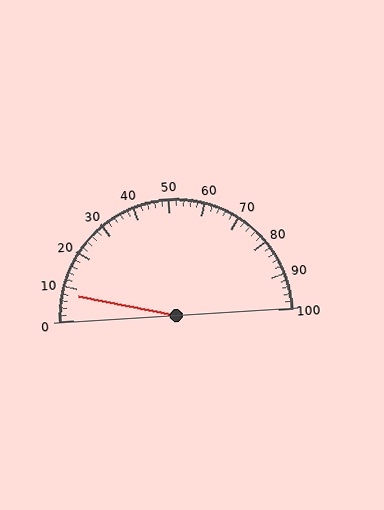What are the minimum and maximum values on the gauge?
The gauge ranges from 0 to 100.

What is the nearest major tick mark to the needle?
The nearest major tick mark is 10.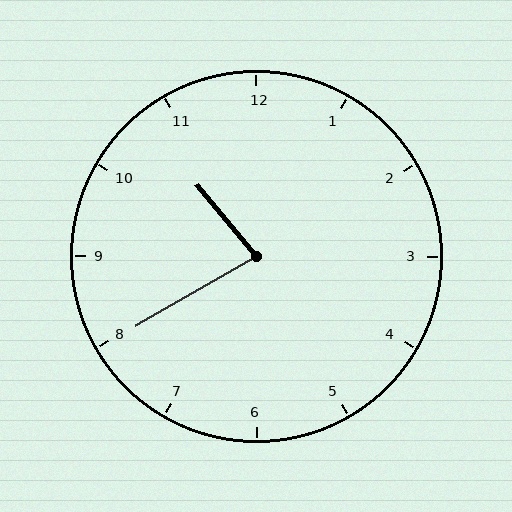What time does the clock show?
10:40.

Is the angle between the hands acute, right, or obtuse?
It is acute.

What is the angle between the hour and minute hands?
Approximately 80 degrees.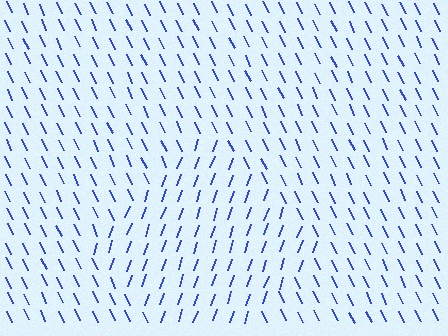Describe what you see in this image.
The image is filled with small blue line segments. A diamond region in the image has lines oriented differently from the surrounding lines, creating a visible texture boundary.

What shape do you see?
I see a diamond.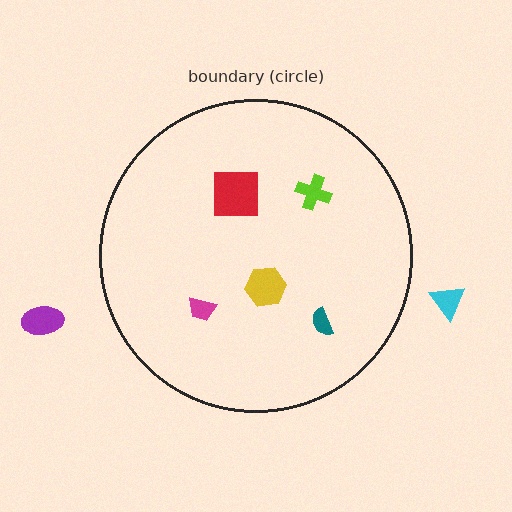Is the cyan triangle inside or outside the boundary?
Outside.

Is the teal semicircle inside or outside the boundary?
Inside.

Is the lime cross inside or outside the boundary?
Inside.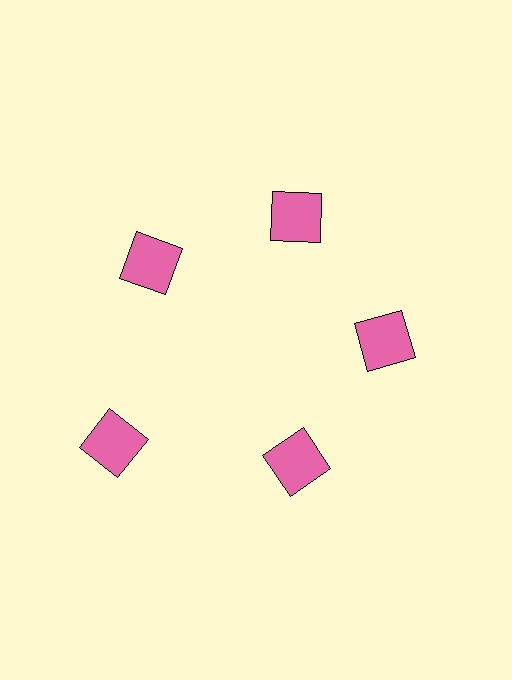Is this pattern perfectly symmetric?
No. The 5 pink squares are arranged in a ring, but one element near the 8 o'clock position is pushed outward from the center, breaking the 5-fold rotational symmetry.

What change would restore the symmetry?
The symmetry would be restored by moving it inward, back onto the ring so that all 5 squares sit at equal angles and equal distance from the center.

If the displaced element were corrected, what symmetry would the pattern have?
It would have 5-fold rotational symmetry — the pattern would map onto itself every 72 degrees.